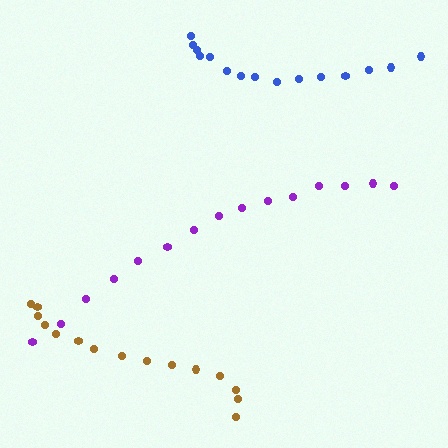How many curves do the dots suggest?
There are 3 distinct paths.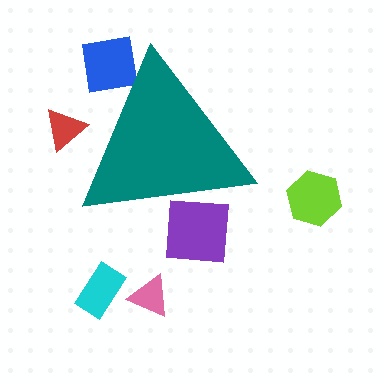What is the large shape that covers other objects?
A teal triangle.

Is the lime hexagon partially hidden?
No, the lime hexagon is fully visible.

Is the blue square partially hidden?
Yes, the blue square is partially hidden behind the teal triangle.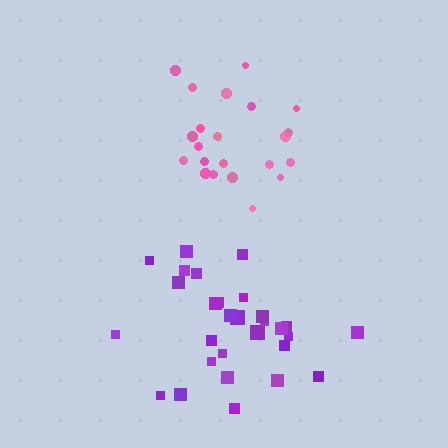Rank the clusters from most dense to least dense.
purple, pink.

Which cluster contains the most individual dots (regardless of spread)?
Purple (29).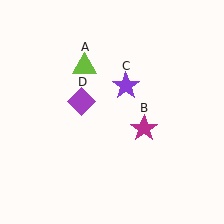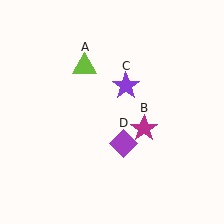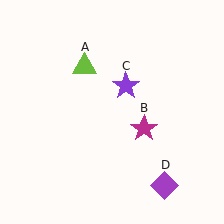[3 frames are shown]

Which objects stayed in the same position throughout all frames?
Lime triangle (object A) and magenta star (object B) and purple star (object C) remained stationary.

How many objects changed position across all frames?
1 object changed position: purple diamond (object D).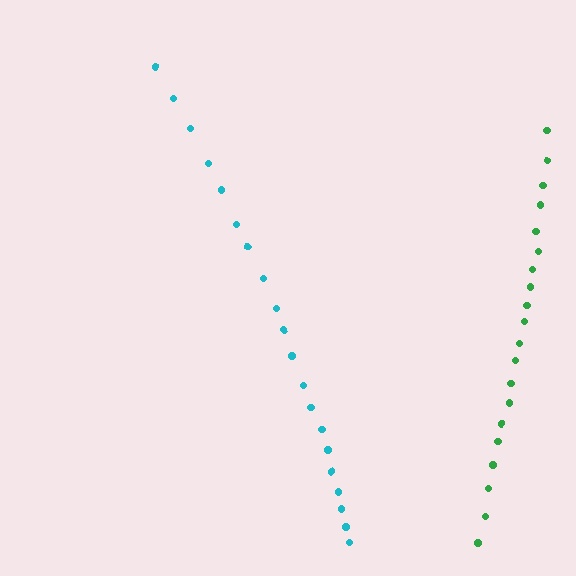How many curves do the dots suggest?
There are 2 distinct paths.